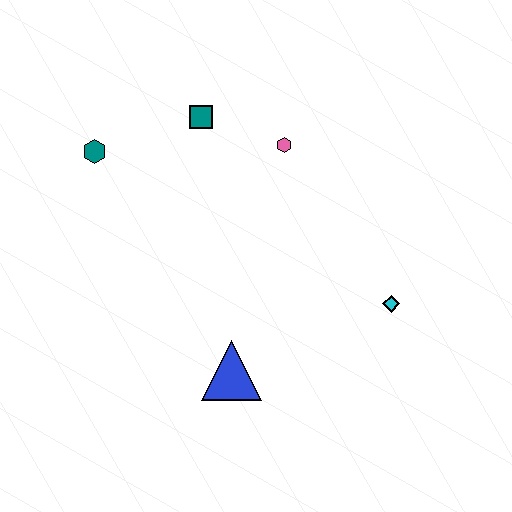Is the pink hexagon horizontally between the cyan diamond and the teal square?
Yes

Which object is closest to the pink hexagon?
The teal square is closest to the pink hexagon.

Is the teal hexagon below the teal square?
Yes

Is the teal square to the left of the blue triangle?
Yes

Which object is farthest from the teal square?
The cyan diamond is farthest from the teal square.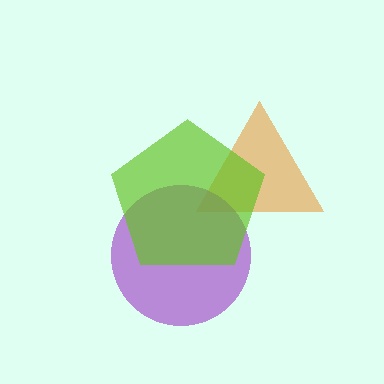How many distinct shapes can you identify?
There are 3 distinct shapes: an orange triangle, a purple circle, a lime pentagon.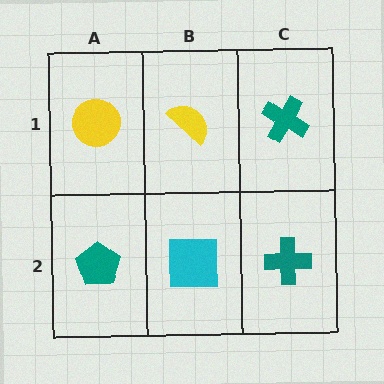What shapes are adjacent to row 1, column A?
A teal pentagon (row 2, column A), a yellow semicircle (row 1, column B).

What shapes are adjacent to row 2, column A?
A yellow circle (row 1, column A), a cyan square (row 2, column B).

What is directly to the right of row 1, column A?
A yellow semicircle.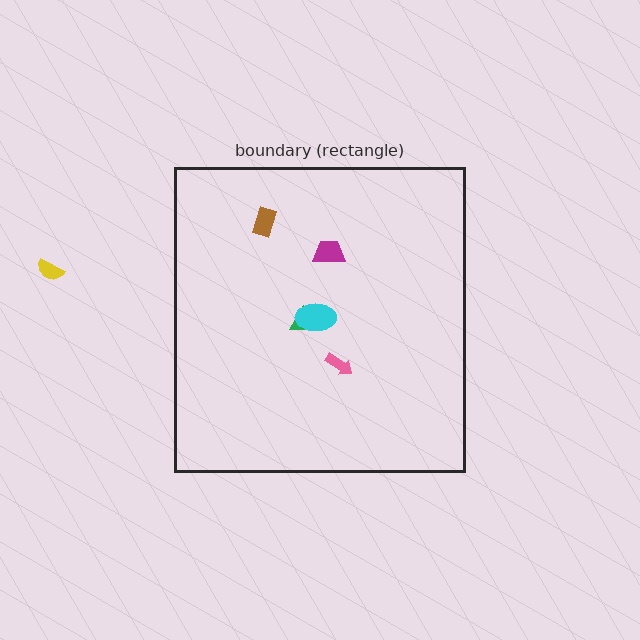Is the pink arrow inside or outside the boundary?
Inside.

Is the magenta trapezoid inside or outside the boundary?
Inside.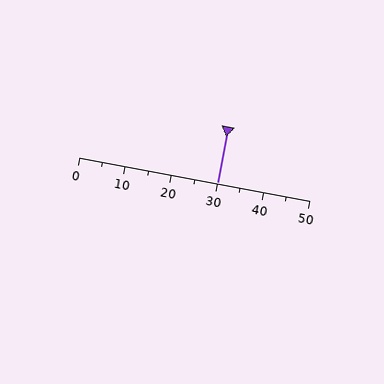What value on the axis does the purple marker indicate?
The marker indicates approximately 30.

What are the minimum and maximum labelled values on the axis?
The axis runs from 0 to 50.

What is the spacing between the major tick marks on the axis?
The major ticks are spaced 10 apart.